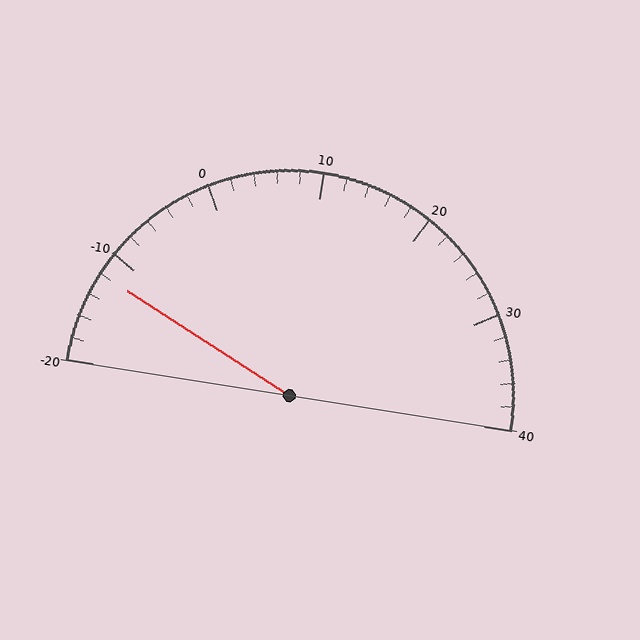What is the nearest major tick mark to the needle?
The nearest major tick mark is -10.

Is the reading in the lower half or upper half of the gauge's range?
The reading is in the lower half of the range (-20 to 40).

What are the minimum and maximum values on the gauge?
The gauge ranges from -20 to 40.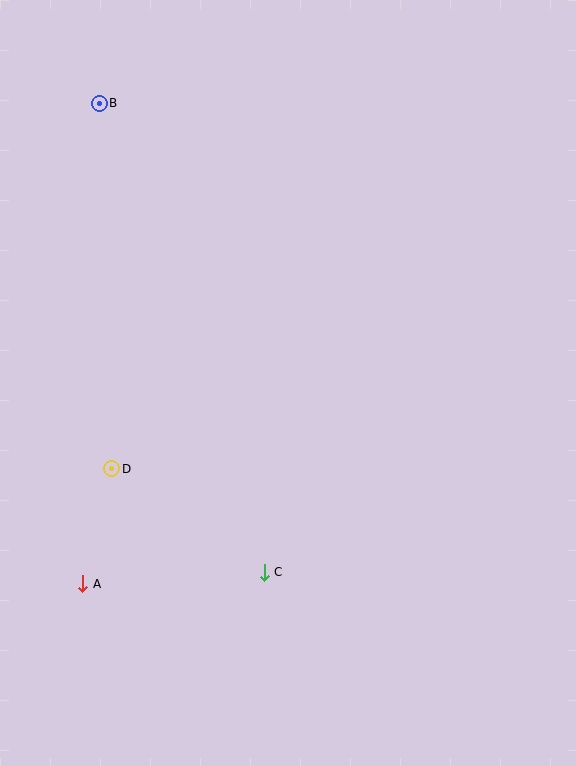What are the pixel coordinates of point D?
Point D is at (112, 469).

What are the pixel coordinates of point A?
Point A is at (83, 584).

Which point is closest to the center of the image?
Point C at (264, 572) is closest to the center.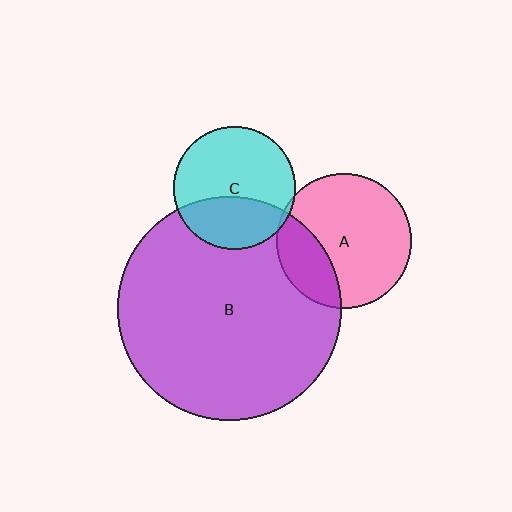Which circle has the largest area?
Circle B (purple).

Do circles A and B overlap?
Yes.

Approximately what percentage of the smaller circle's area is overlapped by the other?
Approximately 25%.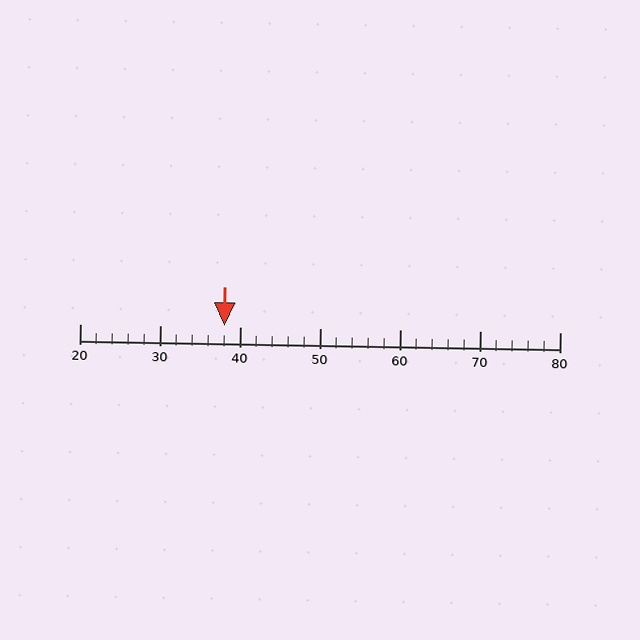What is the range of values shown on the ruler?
The ruler shows values from 20 to 80.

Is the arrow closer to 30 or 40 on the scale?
The arrow is closer to 40.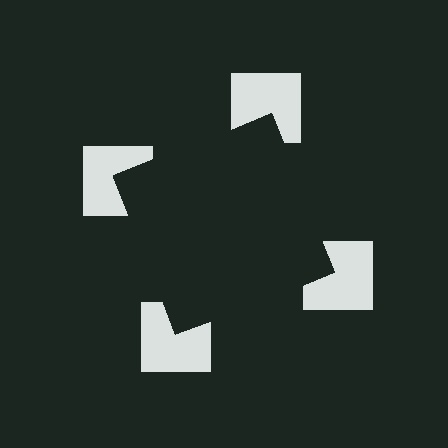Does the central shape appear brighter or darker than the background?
It typically appears slightly darker than the background, even though no actual brightness change is drawn.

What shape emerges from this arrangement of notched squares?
An illusory square — its edges are inferred from the aligned wedge cuts in the notched squares, not physically drawn.